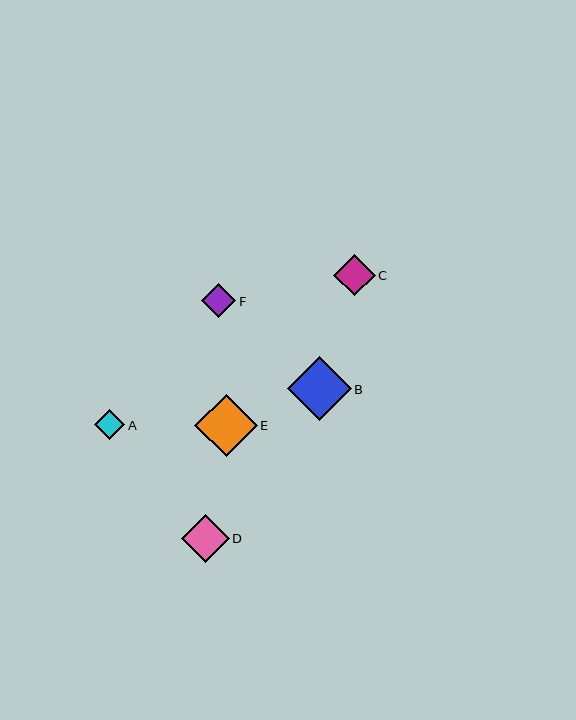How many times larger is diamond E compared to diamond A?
Diamond E is approximately 2.1 times the size of diamond A.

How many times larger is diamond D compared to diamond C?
Diamond D is approximately 1.2 times the size of diamond C.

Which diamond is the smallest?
Diamond A is the smallest with a size of approximately 30 pixels.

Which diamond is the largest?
Diamond B is the largest with a size of approximately 64 pixels.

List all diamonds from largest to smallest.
From largest to smallest: B, E, D, C, F, A.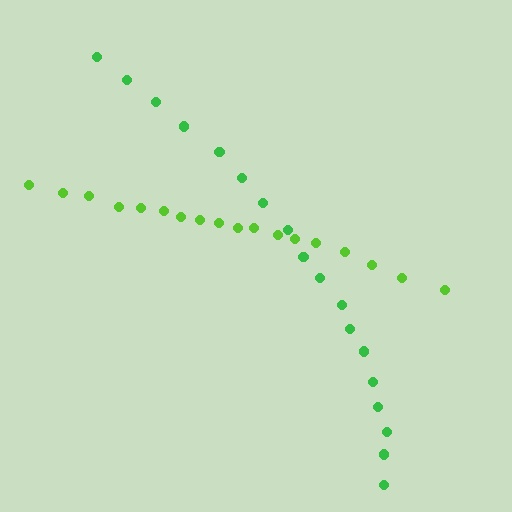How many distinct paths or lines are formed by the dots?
There are 2 distinct paths.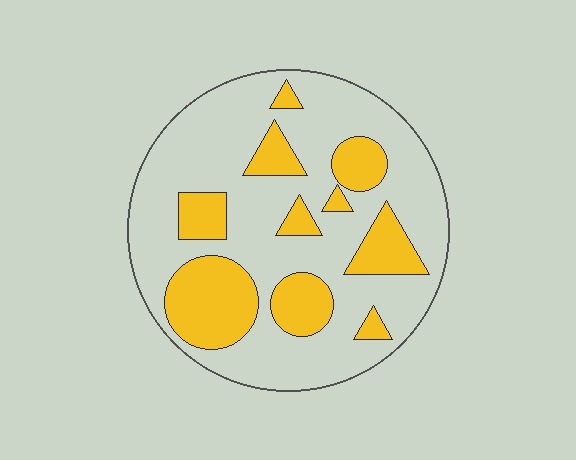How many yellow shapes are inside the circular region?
10.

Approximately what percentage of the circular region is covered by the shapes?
Approximately 30%.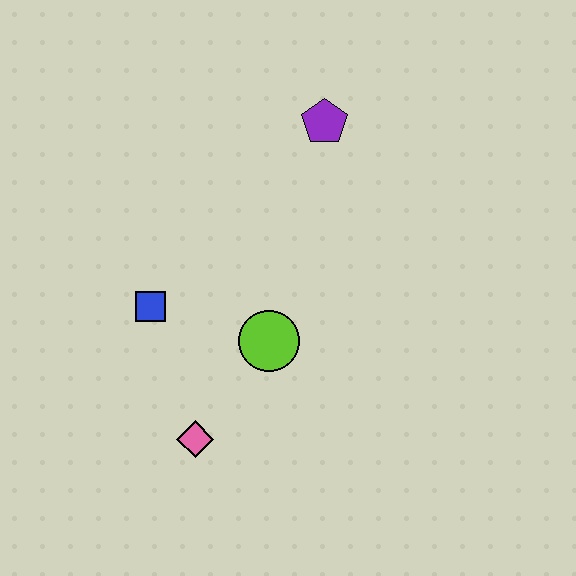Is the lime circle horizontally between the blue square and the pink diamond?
No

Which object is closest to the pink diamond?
The lime circle is closest to the pink diamond.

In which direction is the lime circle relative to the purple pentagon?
The lime circle is below the purple pentagon.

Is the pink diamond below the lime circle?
Yes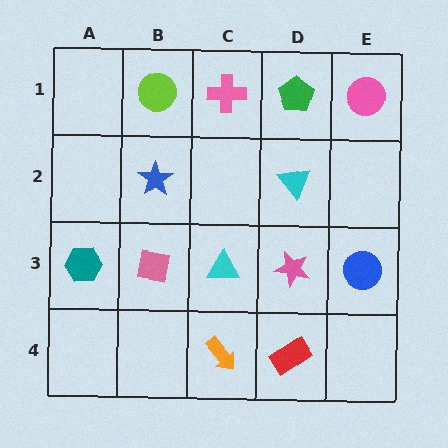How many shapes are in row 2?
2 shapes.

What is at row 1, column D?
A green pentagon.